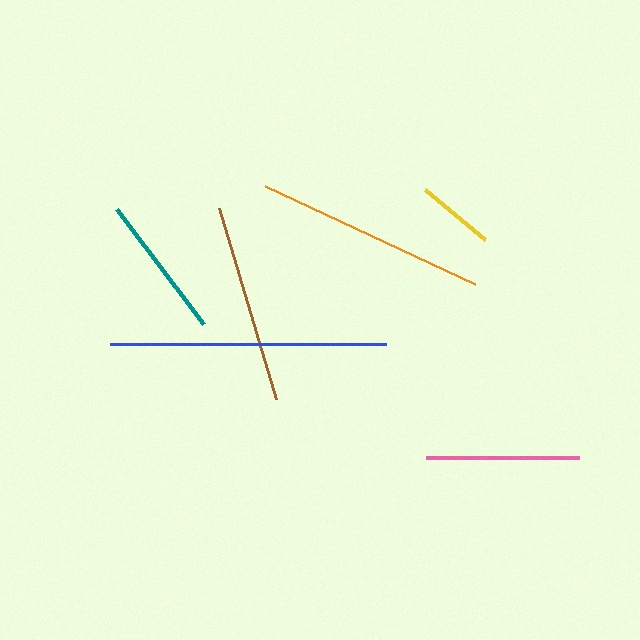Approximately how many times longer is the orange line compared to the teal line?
The orange line is approximately 1.6 times the length of the teal line.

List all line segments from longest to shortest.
From longest to shortest: blue, orange, brown, pink, teal, yellow.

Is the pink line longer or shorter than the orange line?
The orange line is longer than the pink line.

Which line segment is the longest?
The blue line is the longest at approximately 276 pixels.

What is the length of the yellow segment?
The yellow segment is approximately 78 pixels long.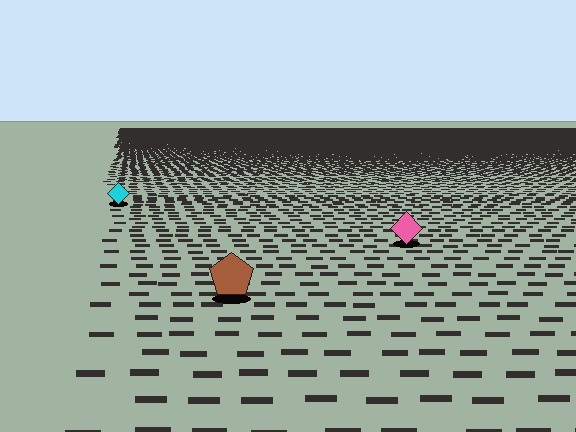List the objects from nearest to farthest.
From nearest to farthest: the brown pentagon, the pink diamond, the cyan diamond.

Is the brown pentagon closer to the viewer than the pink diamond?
Yes. The brown pentagon is closer — you can tell from the texture gradient: the ground texture is coarser near it.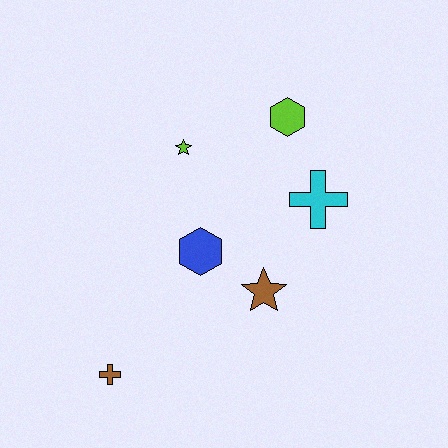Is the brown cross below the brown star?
Yes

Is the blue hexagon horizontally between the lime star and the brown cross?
No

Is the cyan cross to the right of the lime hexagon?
Yes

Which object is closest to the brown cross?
The blue hexagon is closest to the brown cross.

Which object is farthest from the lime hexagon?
The brown cross is farthest from the lime hexagon.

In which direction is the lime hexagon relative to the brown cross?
The lime hexagon is above the brown cross.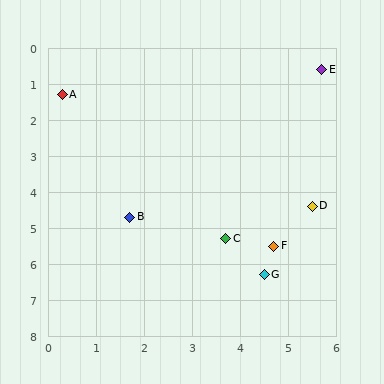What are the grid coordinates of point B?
Point B is at approximately (1.7, 4.7).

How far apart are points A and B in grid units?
Points A and B are about 3.7 grid units apart.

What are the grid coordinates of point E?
Point E is at approximately (5.7, 0.6).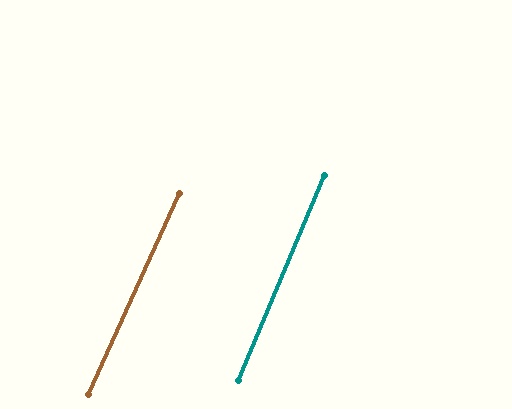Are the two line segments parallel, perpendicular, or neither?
Parallel — their directions differ by only 1.6°.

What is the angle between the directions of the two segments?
Approximately 2 degrees.